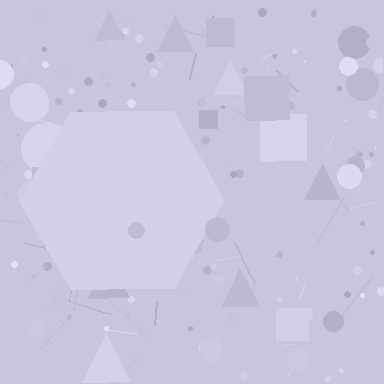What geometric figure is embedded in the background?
A hexagon is embedded in the background.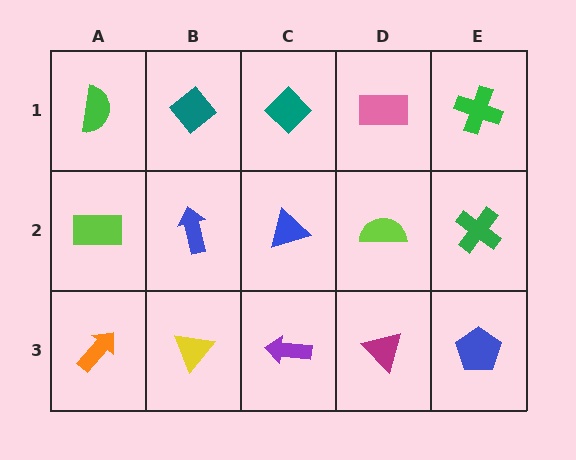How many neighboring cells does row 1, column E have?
2.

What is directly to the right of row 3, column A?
A yellow triangle.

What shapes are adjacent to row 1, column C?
A blue triangle (row 2, column C), a teal diamond (row 1, column B), a pink rectangle (row 1, column D).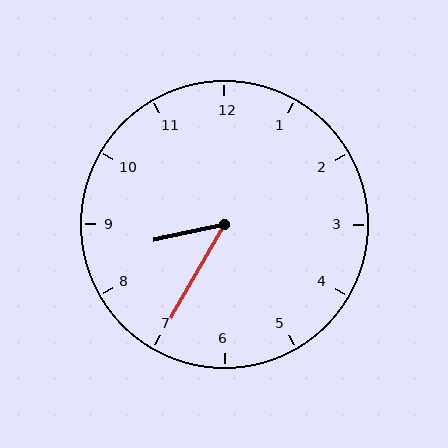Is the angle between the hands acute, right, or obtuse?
It is acute.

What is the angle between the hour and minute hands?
Approximately 48 degrees.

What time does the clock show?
8:35.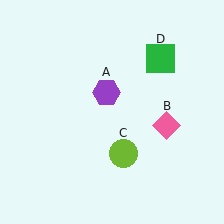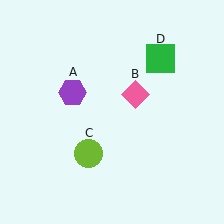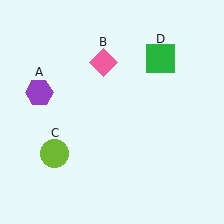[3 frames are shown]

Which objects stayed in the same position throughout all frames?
Green square (object D) remained stationary.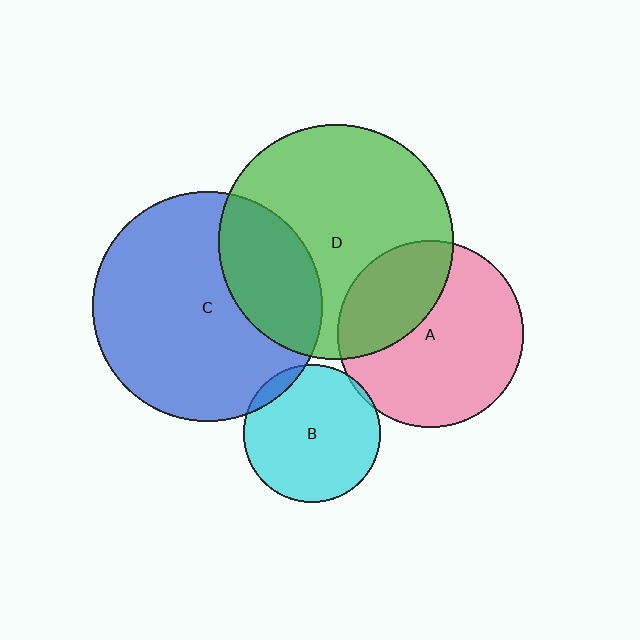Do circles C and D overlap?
Yes.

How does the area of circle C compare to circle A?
Approximately 1.5 times.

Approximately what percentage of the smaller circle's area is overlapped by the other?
Approximately 25%.